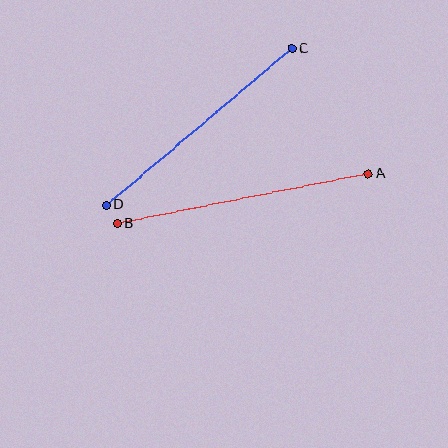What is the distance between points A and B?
The distance is approximately 256 pixels.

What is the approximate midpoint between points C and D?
The midpoint is at approximately (199, 127) pixels.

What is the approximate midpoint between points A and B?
The midpoint is at approximately (243, 199) pixels.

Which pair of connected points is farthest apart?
Points A and B are farthest apart.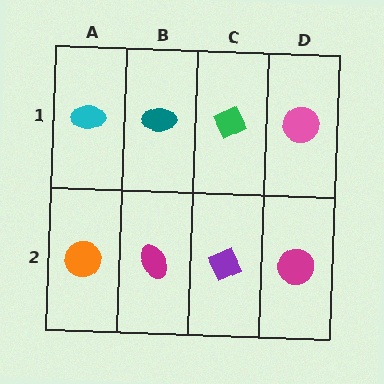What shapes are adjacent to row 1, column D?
A magenta circle (row 2, column D), a green diamond (row 1, column C).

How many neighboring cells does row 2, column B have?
3.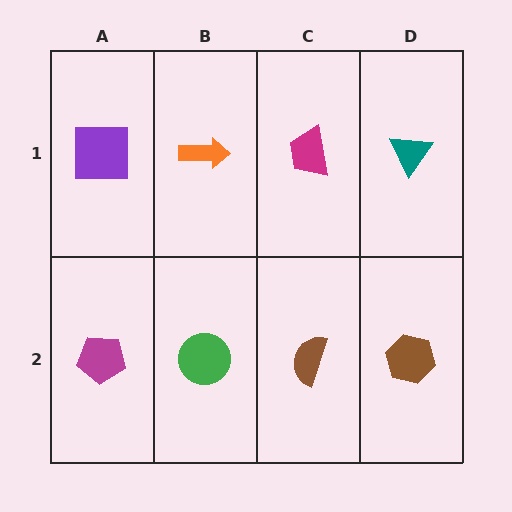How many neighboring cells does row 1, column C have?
3.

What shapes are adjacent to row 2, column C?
A magenta trapezoid (row 1, column C), a green circle (row 2, column B), a brown hexagon (row 2, column D).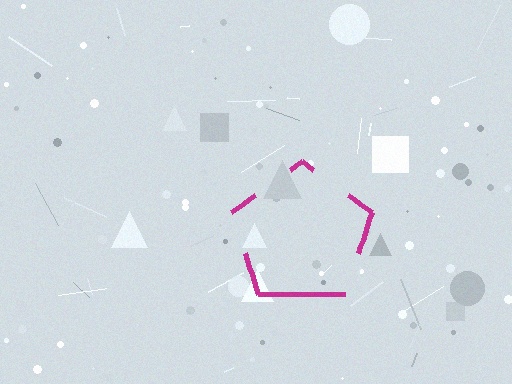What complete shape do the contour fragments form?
The contour fragments form a pentagon.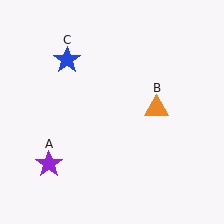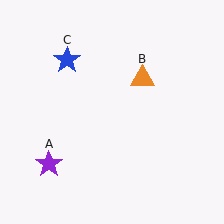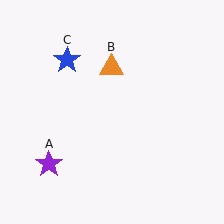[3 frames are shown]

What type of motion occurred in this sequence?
The orange triangle (object B) rotated counterclockwise around the center of the scene.